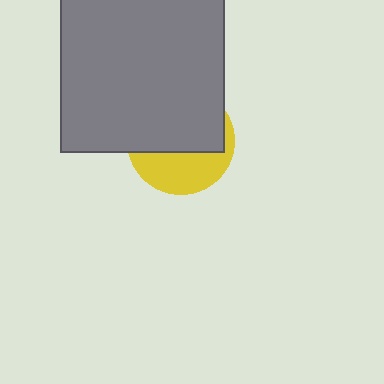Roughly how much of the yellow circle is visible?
A small part of it is visible (roughly 39%).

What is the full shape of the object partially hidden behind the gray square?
The partially hidden object is a yellow circle.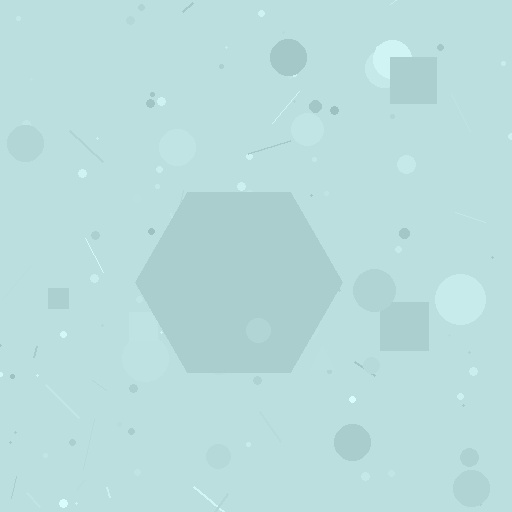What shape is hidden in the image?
A hexagon is hidden in the image.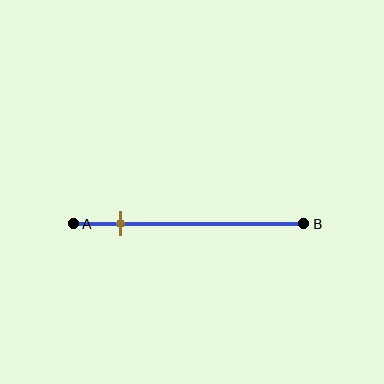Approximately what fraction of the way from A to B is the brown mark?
The brown mark is approximately 20% of the way from A to B.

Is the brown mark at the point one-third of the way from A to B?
No, the mark is at about 20% from A, not at the 33% one-third point.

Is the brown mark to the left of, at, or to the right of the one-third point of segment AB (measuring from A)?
The brown mark is to the left of the one-third point of segment AB.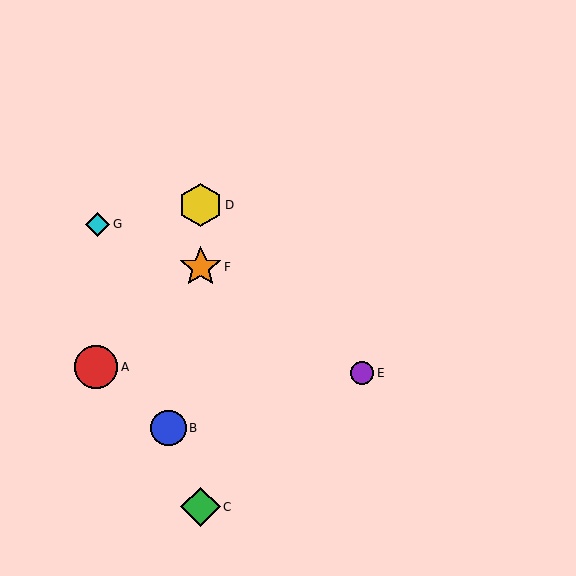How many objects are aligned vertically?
3 objects (C, D, F) are aligned vertically.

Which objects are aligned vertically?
Objects C, D, F are aligned vertically.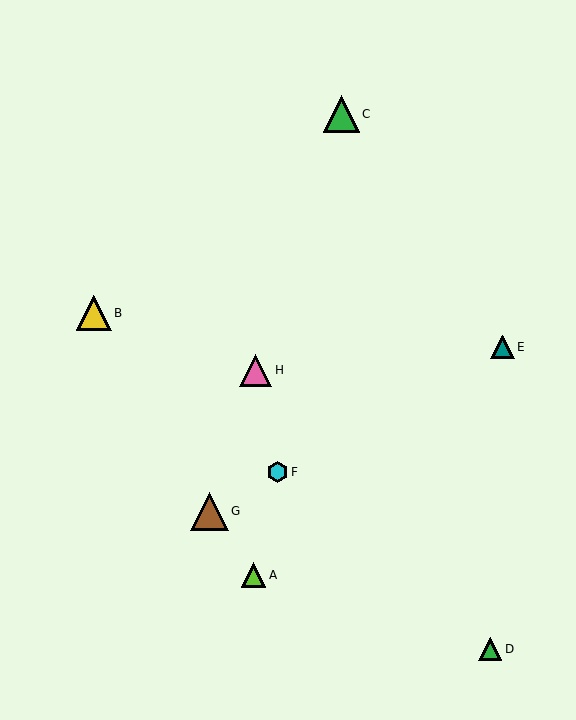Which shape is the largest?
The brown triangle (labeled G) is the largest.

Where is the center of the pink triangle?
The center of the pink triangle is at (256, 370).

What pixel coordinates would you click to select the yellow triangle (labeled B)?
Click at (94, 313) to select the yellow triangle B.